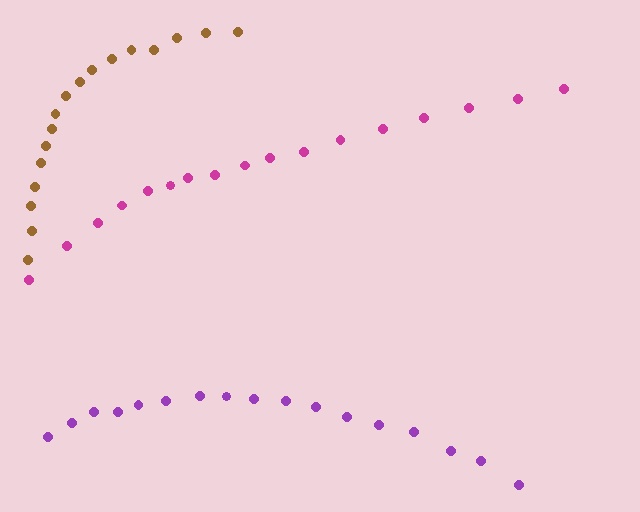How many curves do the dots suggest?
There are 3 distinct paths.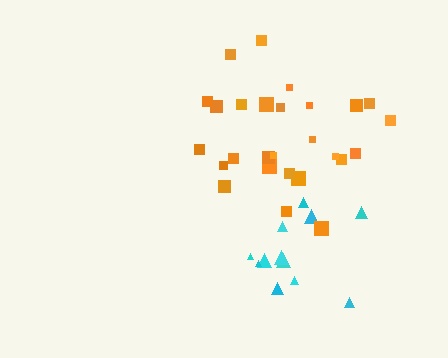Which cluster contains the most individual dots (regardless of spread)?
Orange (27).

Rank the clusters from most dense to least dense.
orange, cyan.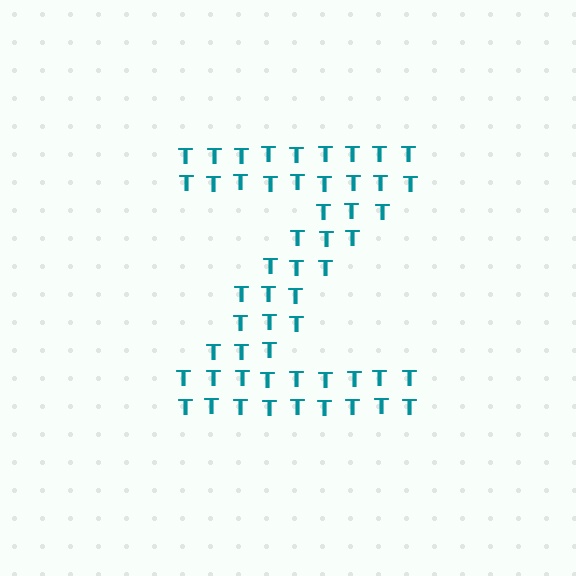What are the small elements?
The small elements are letter T's.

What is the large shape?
The large shape is the letter Z.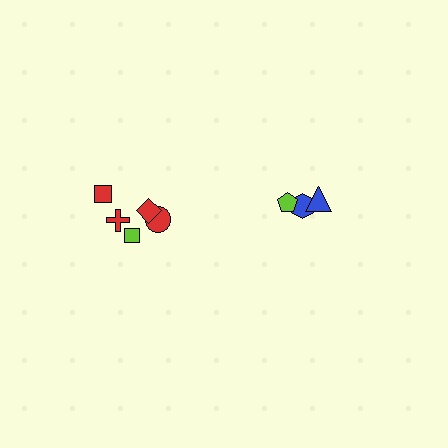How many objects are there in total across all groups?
There are 8 objects.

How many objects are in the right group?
There are 3 objects.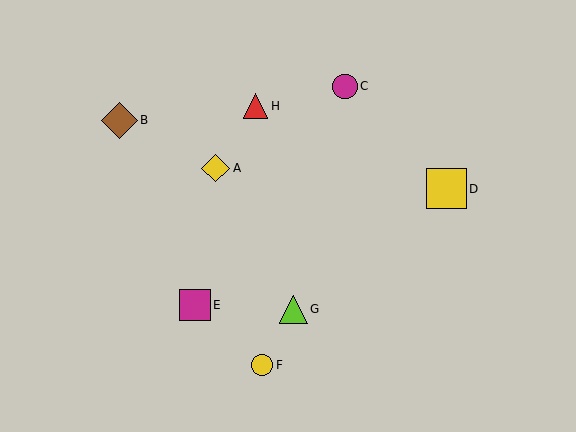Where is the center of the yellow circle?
The center of the yellow circle is at (262, 365).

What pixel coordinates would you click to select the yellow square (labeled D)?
Click at (446, 189) to select the yellow square D.